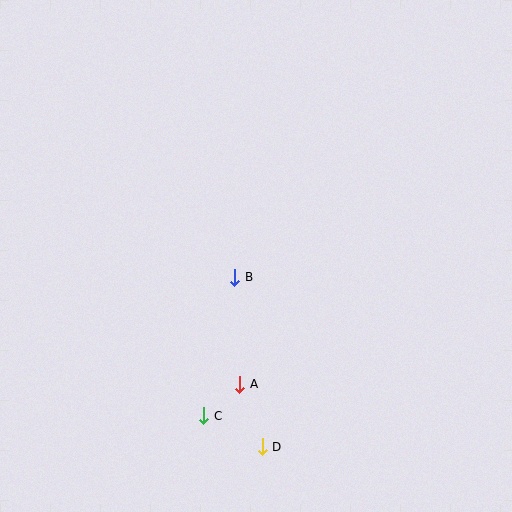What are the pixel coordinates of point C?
Point C is at (204, 416).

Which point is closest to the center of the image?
Point B at (235, 278) is closest to the center.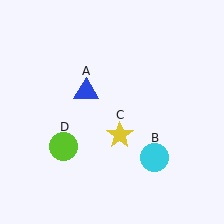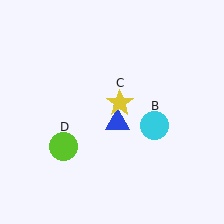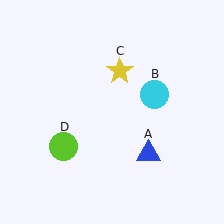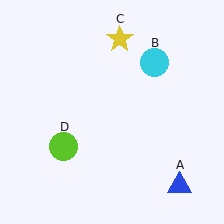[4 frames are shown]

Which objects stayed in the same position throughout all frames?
Lime circle (object D) remained stationary.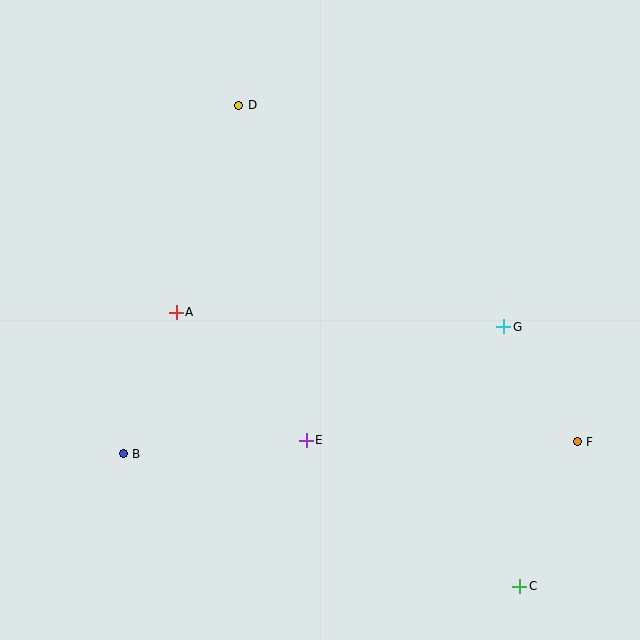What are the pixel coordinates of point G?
Point G is at (504, 327).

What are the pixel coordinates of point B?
Point B is at (123, 454).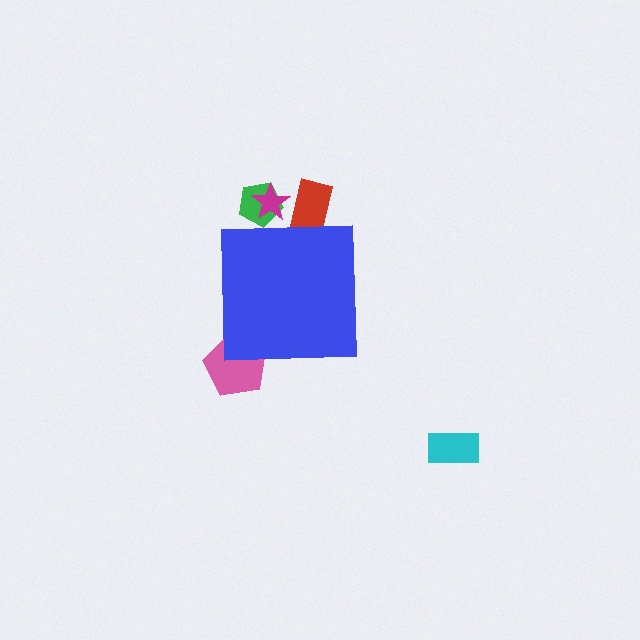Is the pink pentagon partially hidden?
Yes, the pink pentagon is partially hidden behind the blue square.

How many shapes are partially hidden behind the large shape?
4 shapes are partially hidden.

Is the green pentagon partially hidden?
Yes, the green pentagon is partially hidden behind the blue square.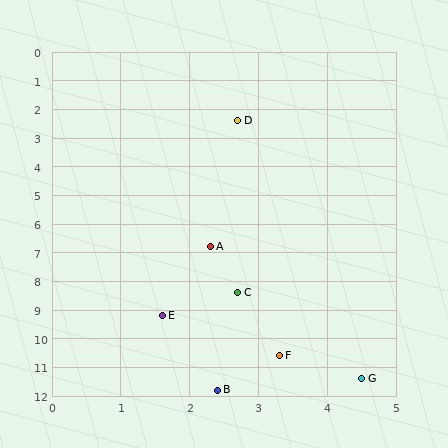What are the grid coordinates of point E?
Point E is at approximately (1.6, 9.2).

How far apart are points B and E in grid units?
Points B and E are about 2.7 grid units apart.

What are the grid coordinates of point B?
Point B is at approximately (2.4, 11.8).